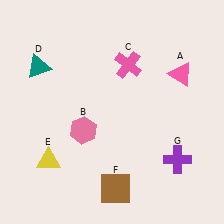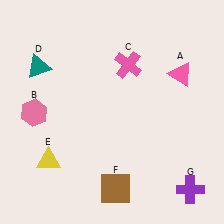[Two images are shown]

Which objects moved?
The objects that moved are: the pink hexagon (B), the purple cross (G).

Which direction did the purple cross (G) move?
The purple cross (G) moved down.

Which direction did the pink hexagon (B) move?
The pink hexagon (B) moved left.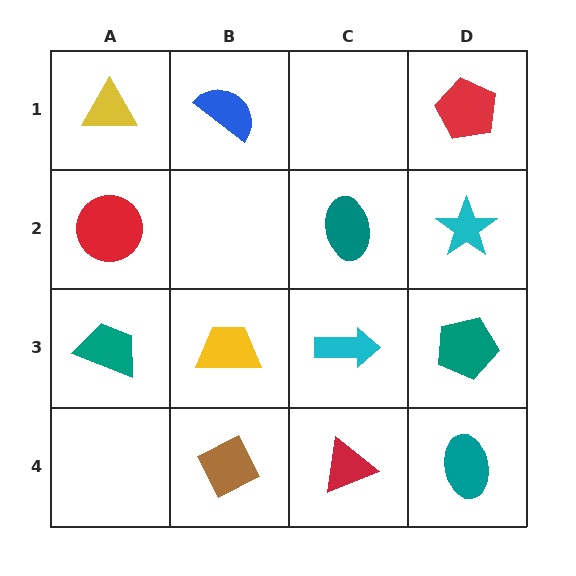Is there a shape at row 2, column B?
No, that cell is empty.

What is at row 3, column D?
A teal pentagon.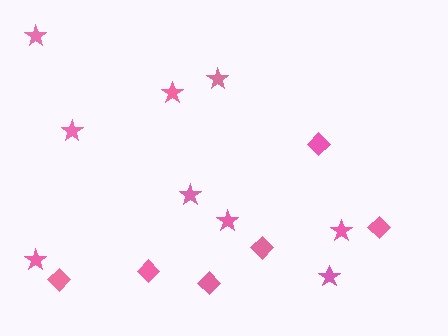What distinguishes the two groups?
There are 2 groups: one group of diamonds (6) and one group of stars (9).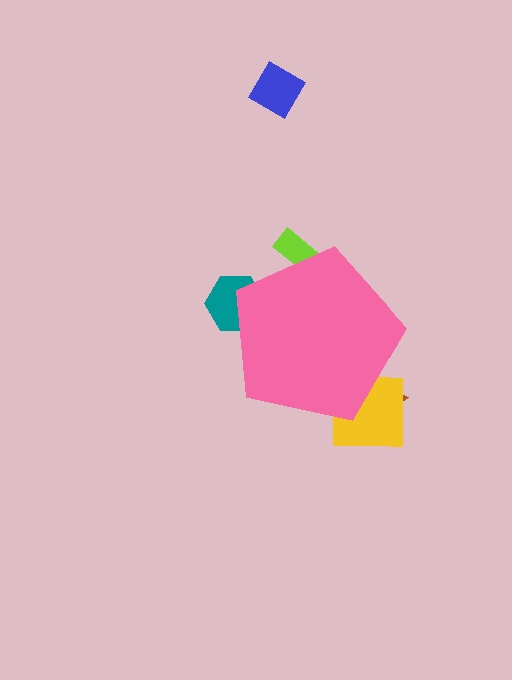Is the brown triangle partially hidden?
Yes, the brown triangle is partially hidden behind the pink pentagon.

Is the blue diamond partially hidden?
No, the blue diamond is fully visible.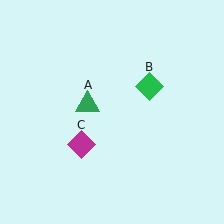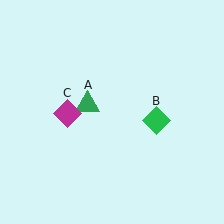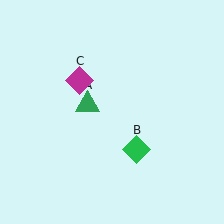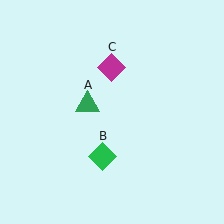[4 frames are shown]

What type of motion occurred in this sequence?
The green diamond (object B), magenta diamond (object C) rotated clockwise around the center of the scene.